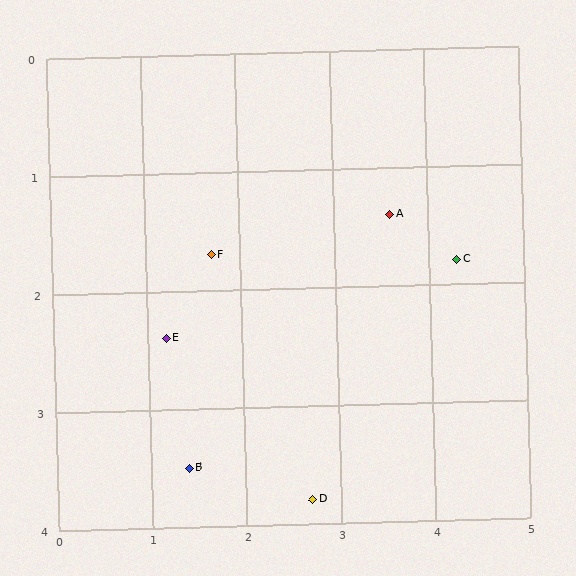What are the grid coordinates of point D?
Point D is at approximately (2.7, 3.8).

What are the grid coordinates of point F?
Point F is at approximately (1.7, 1.7).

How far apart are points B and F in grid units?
Points B and F are about 1.8 grid units apart.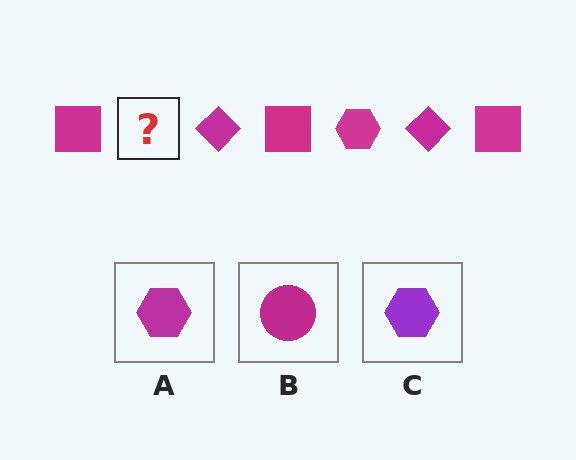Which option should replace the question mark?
Option A.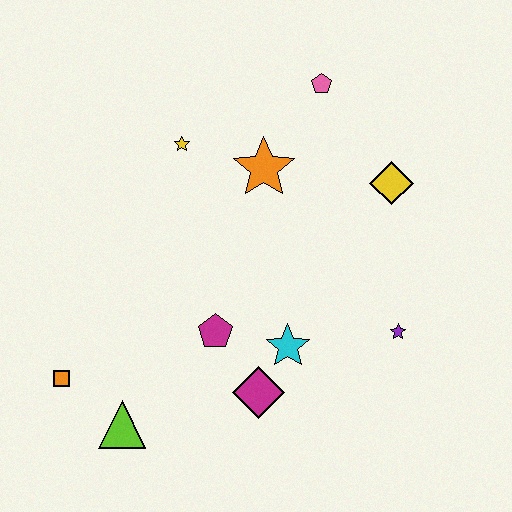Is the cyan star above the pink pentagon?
No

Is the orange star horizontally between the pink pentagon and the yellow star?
Yes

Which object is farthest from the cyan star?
The pink pentagon is farthest from the cyan star.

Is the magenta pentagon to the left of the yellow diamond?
Yes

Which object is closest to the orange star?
The yellow star is closest to the orange star.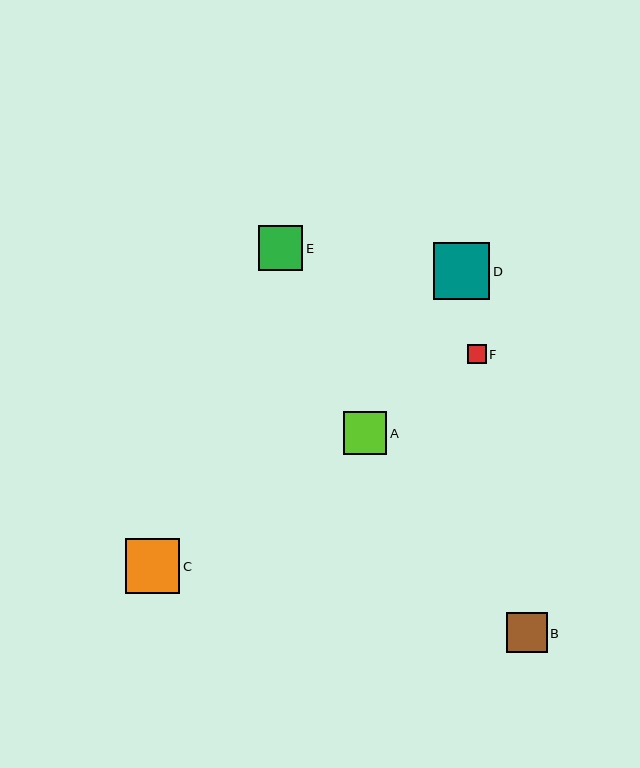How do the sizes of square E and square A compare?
Square E and square A are approximately the same size.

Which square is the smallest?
Square F is the smallest with a size of approximately 19 pixels.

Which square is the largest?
Square D is the largest with a size of approximately 57 pixels.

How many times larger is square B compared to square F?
Square B is approximately 2.1 times the size of square F.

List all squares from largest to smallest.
From largest to smallest: D, C, E, A, B, F.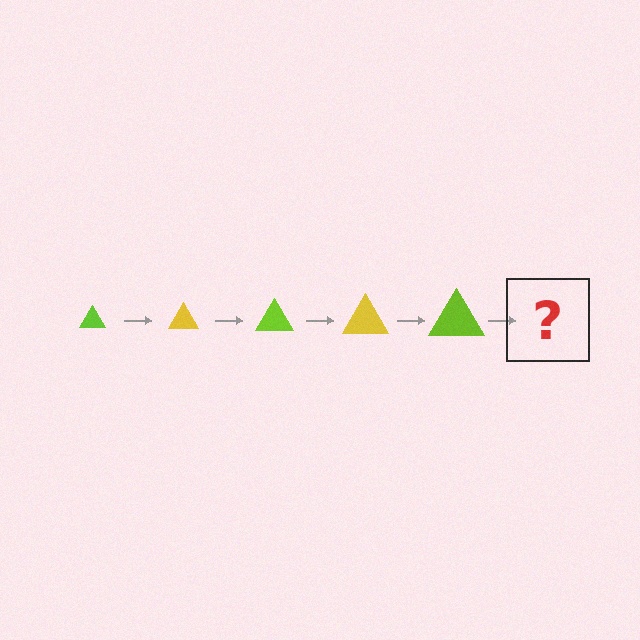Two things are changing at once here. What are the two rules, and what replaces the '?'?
The two rules are that the triangle grows larger each step and the color cycles through lime and yellow. The '?' should be a yellow triangle, larger than the previous one.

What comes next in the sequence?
The next element should be a yellow triangle, larger than the previous one.